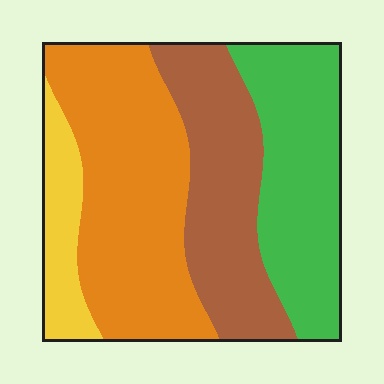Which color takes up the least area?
Yellow, at roughly 10%.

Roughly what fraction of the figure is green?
Green covers 27% of the figure.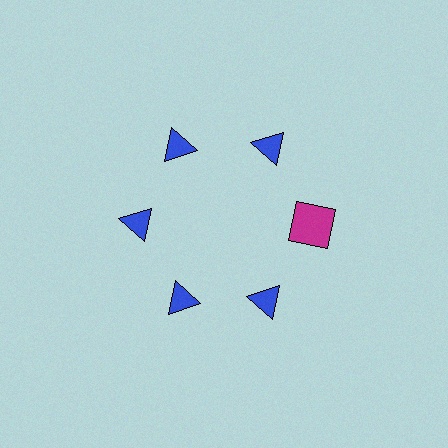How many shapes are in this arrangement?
There are 6 shapes arranged in a ring pattern.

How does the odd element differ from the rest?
It differs in both color (magenta instead of blue) and shape (square instead of triangle).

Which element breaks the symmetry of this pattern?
The magenta square at roughly the 3 o'clock position breaks the symmetry. All other shapes are blue triangles.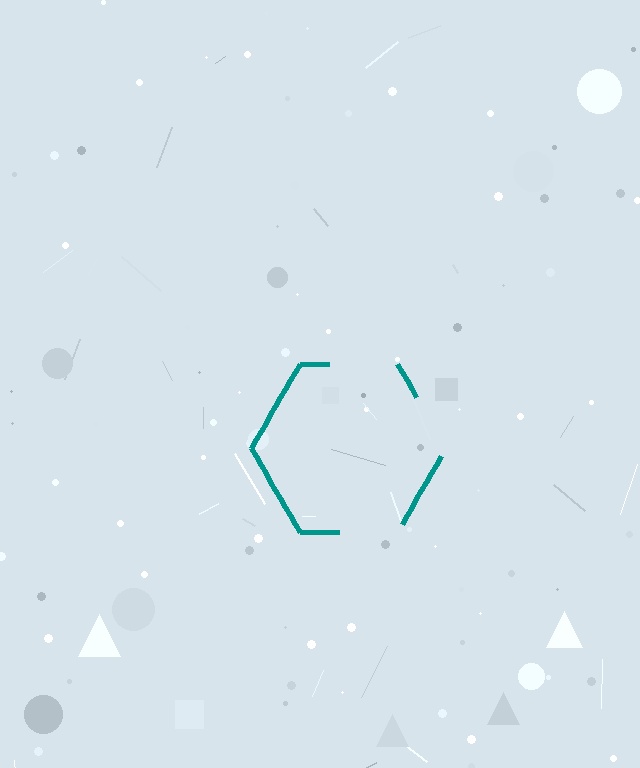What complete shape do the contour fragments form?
The contour fragments form a hexagon.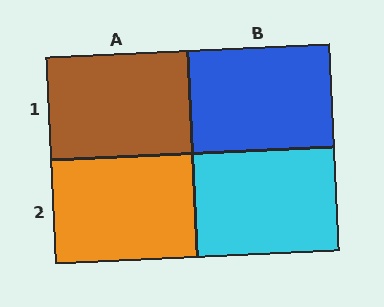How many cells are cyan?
1 cell is cyan.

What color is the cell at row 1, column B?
Blue.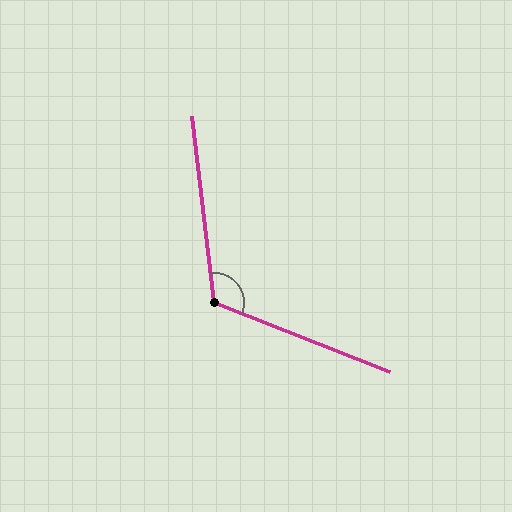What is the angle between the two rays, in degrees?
Approximately 118 degrees.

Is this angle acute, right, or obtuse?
It is obtuse.